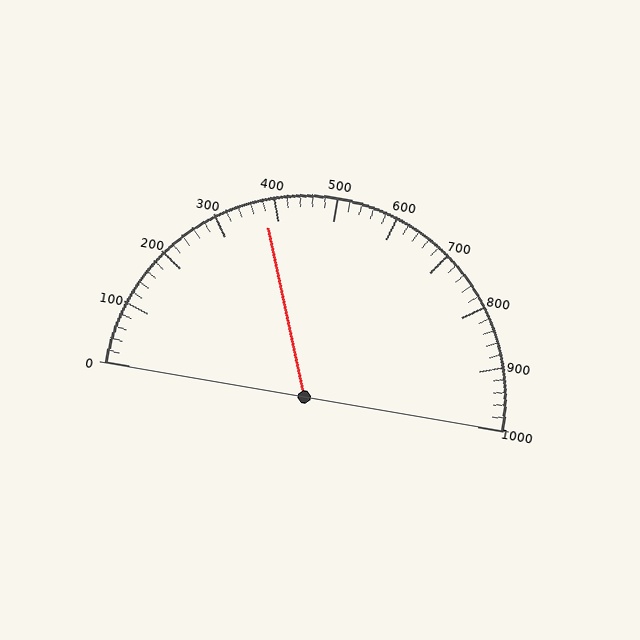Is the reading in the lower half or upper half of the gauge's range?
The reading is in the lower half of the range (0 to 1000).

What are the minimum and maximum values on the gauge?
The gauge ranges from 0 to 1000.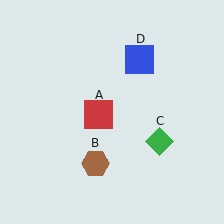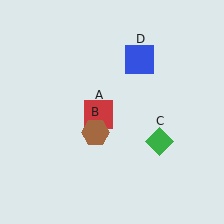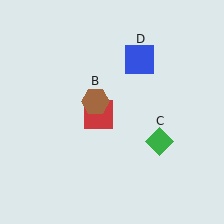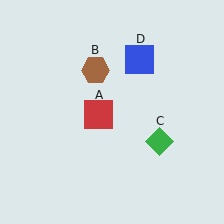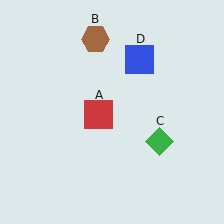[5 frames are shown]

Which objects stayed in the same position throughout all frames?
Red square (object A) and green diamond (object C) and blue square (object D) remained stationary.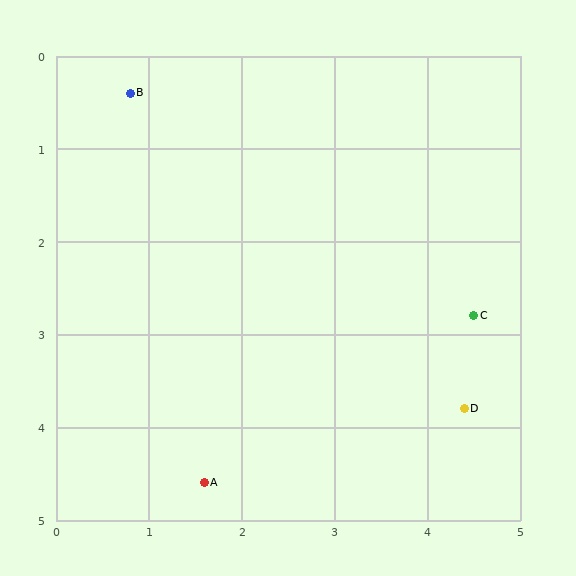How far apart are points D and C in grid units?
Points D and C are about 1.0 grid units apart.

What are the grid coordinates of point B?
Point B is at approximately (0.8, 0.4).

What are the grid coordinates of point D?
Point D is at approximately (4.4, 3.8).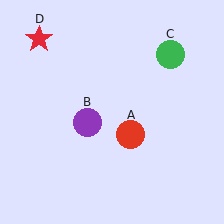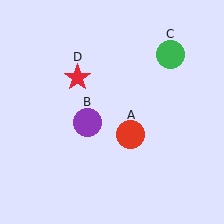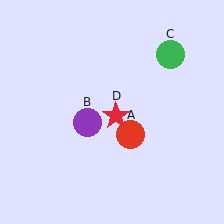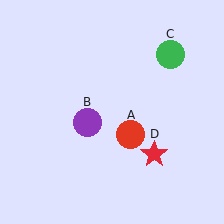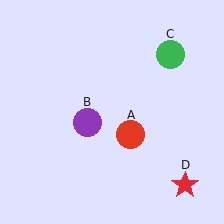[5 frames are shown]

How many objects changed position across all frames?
1 object changed position: red star (object D).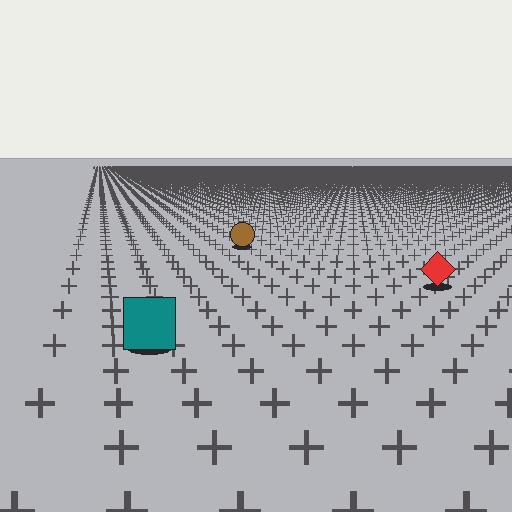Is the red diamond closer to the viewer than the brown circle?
Yes. The red diamond is closer — you can tell from the texture gradient: the ground texture is coarser near it.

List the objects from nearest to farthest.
From nearest to farthest: the teal square, the red diamond, the brown circle.